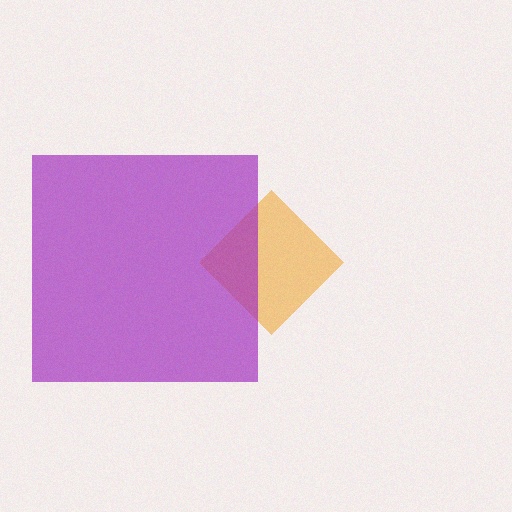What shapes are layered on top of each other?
The layered shapes are: an orange diamond, a purple square.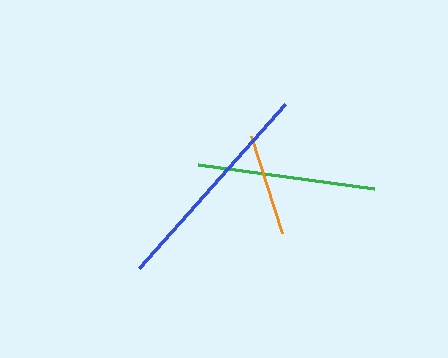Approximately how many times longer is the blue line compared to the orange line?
The blue line is approximately 2.2 times the length of the orange line.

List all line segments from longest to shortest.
From longest to shortest: blue, green, orange.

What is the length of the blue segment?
The blue segment is approximately 219 pixels long.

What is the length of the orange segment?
The orange segment is approximately 102 pixels long.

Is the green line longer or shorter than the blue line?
The blue line is longer than the green line.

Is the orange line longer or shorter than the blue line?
The blue line is longer than the orange line.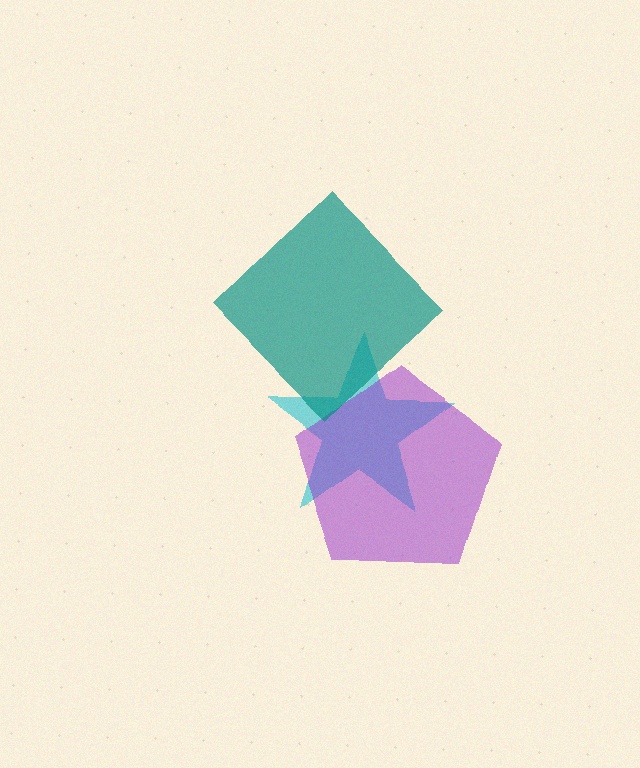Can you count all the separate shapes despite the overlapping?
Yes, there are 3 separate shapes.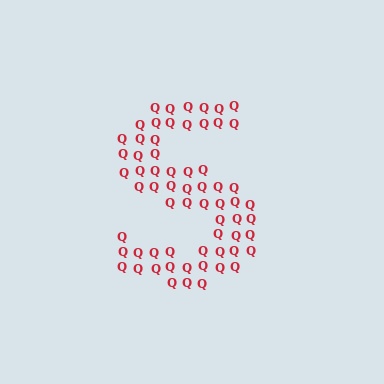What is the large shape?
The large shape is the letter S.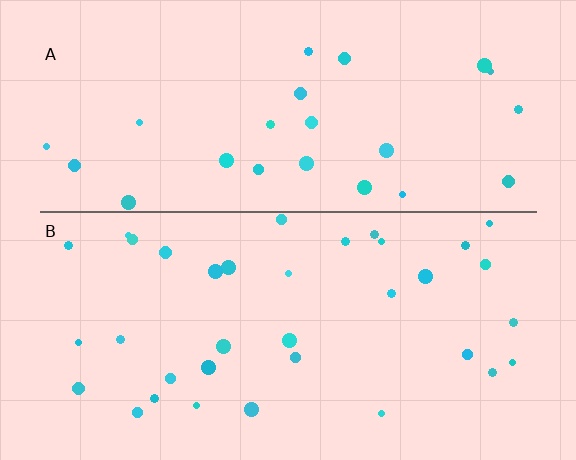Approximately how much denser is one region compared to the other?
Approximately 1.4× — region B over region A.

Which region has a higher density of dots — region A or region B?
B (the bottom).